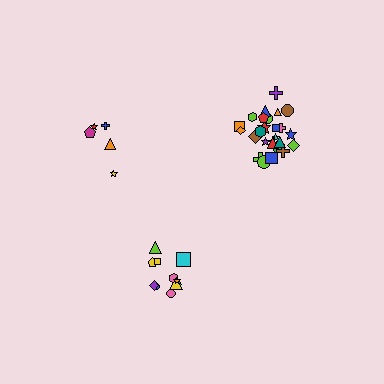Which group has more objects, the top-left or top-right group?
The top-right group.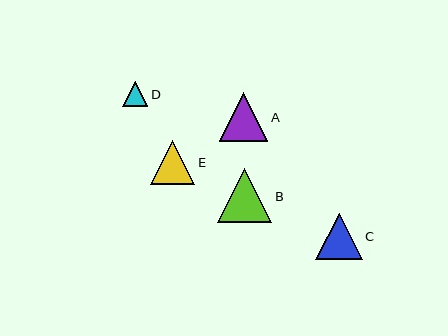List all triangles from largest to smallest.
From largest to smallest: B, A, C, E, D.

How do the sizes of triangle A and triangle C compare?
Triangle A and triangle C are approximately the same size.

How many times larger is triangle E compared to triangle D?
Triangle E is approximately 1.8 times the size of triangle D.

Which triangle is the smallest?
Triangle D is the smallest with a size of approximately 25 pixels.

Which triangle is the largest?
Triangle B is the largest with a size of approximately 54 pixels.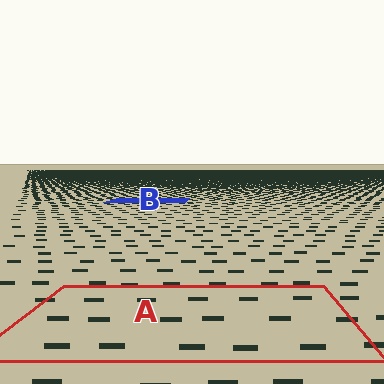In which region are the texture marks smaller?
The texture marks are smaller in region B, because it is farther away.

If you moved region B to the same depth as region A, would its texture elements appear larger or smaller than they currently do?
They would appear larger. At a closer depth, the same texture elements are projected at a bigger on-screen size.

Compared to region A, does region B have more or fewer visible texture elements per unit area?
Region B has more texture elements per unit area — they are packed more densely because it is farther away.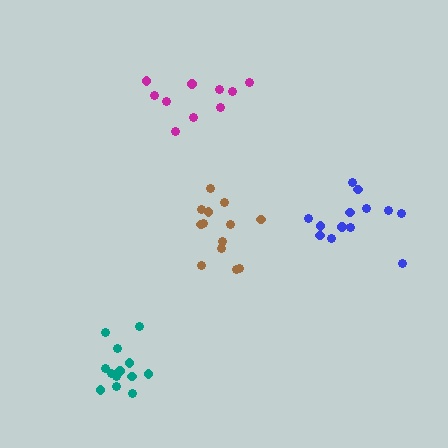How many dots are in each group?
Group 1: 13 dots, Group 2: 10 dots, Group 3: 13 dots, Group 4: 13 dots (49 total).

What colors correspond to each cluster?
The clusters are colored: brown, magenta, blue, teal.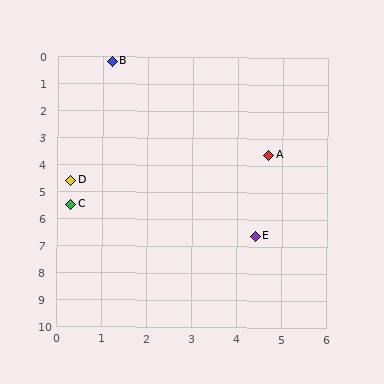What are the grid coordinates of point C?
Point C is at approximately (0.3, 5.5).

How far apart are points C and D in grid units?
Points C and D are about 0.9 grid units apart.